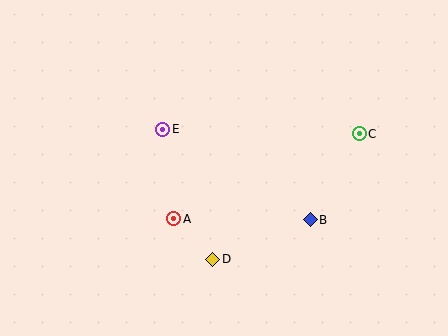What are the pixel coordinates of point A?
Point A is at (174, 219).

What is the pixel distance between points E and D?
The distance between E and D is 139 pixels.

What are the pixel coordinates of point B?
Point B is at (310, 220).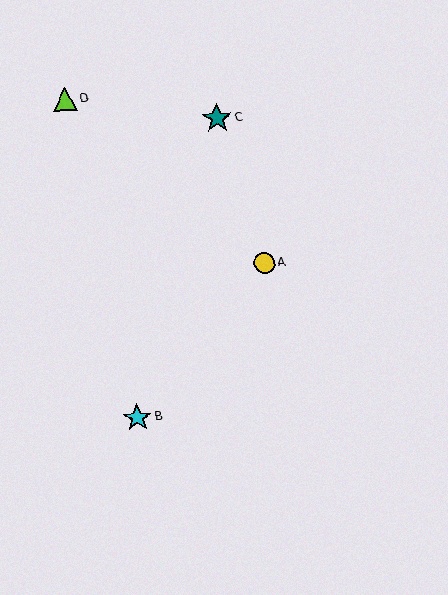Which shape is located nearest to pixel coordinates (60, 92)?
The lime triangle (labeled D) at (65, 100) is nearest to that location.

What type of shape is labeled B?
Shape B is a cyan star.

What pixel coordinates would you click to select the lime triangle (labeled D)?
Click at (65, 100) to select the lime triangle D.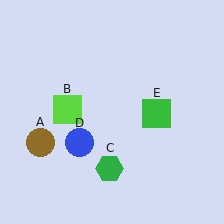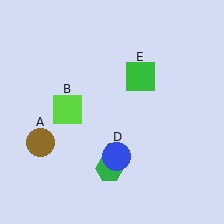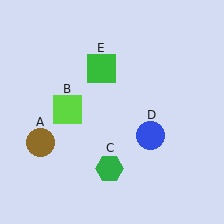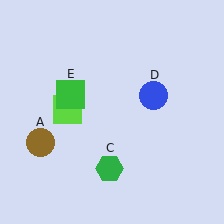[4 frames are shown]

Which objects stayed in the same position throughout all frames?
Brown circle (object A) and lime square (object B) and green hexagon (object C) remained stationary.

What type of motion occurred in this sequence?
The blue circle (object D), green square (object E) rotated counterclockwise around the center of the scene.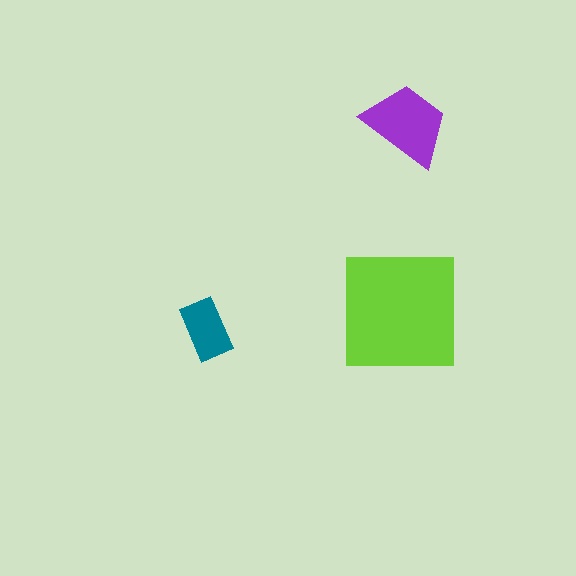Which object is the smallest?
The teal rectangle.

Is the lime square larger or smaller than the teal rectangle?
Larger.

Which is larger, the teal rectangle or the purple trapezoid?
The purple trapezoid.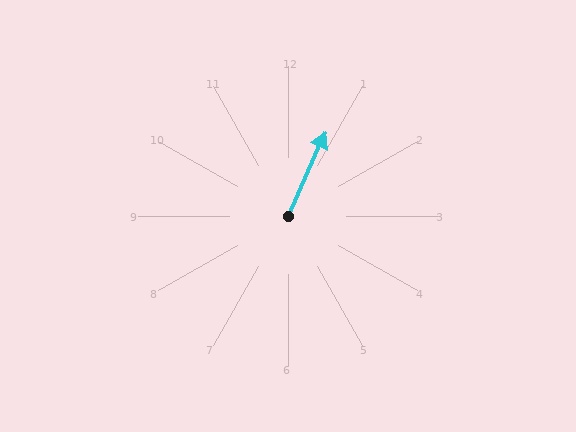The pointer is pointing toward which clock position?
Roughly 1 o'clock.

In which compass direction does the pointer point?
Northeast.